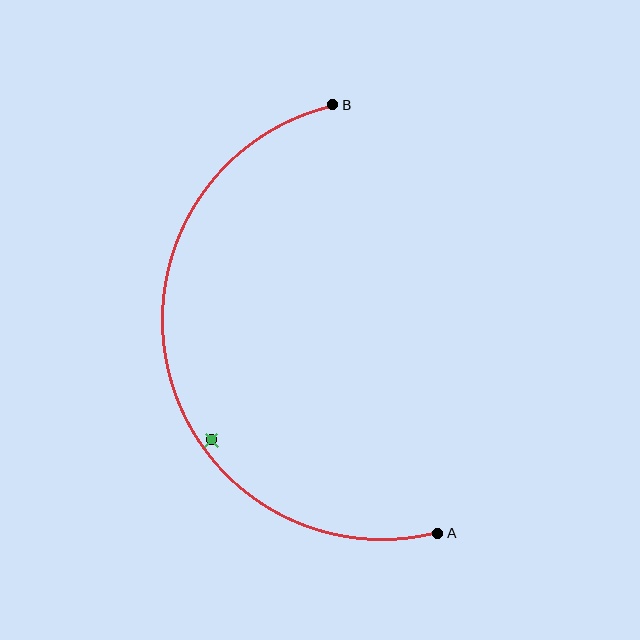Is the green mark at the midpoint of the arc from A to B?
No — the green mark does not lie on the arc at all. It sits slightly inside the curve.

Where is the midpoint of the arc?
The arc midpoint is the point on the curve farthest from the straight line joining A and B. It sits to the left of that line.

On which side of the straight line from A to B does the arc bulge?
The arc bulges to the left of the straight line connecting A and B.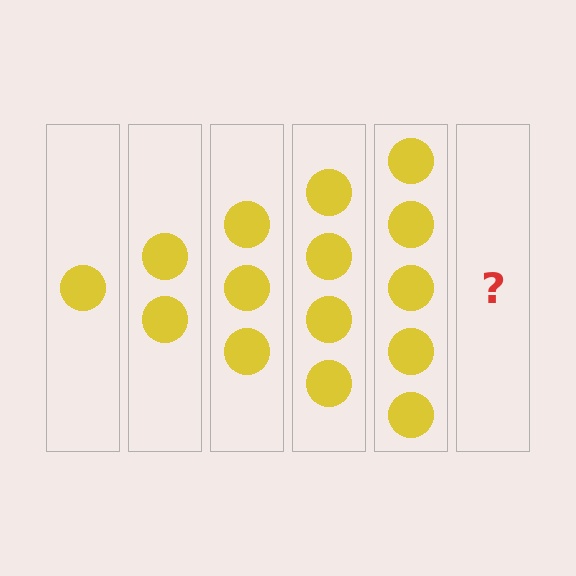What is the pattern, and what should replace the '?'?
The pattern is that each step adds one more circle. The '?' should be 6 circles.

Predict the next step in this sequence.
The next step is 6 circles.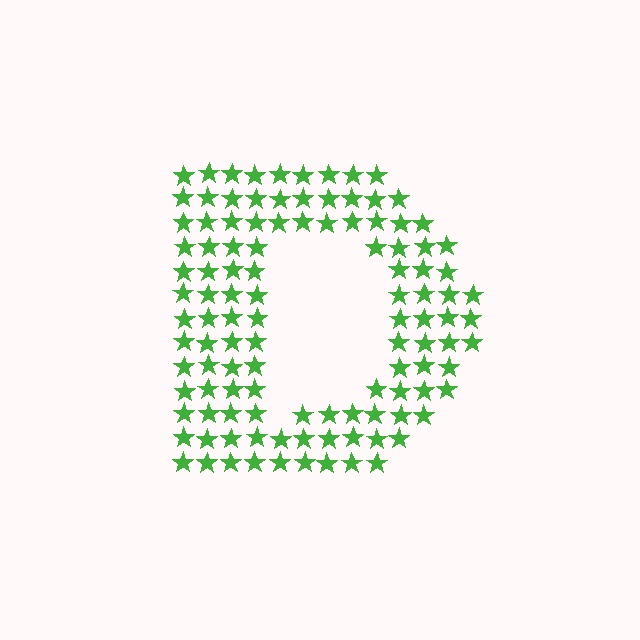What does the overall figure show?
The overall figure shows the letter D.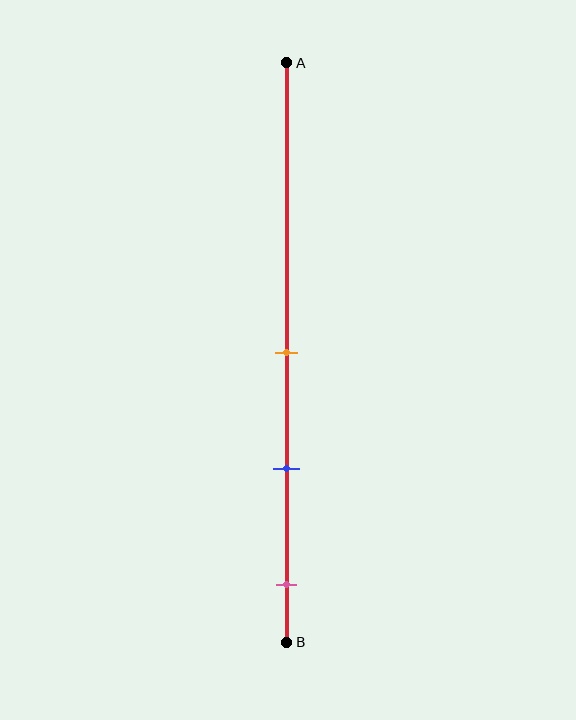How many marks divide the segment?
There are 3 marks dividing the segment.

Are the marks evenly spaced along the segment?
Yes, the marks are approximately evenly spaced.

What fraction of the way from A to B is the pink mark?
The pink mark is approximately 90% (0.9) of the way from A to B.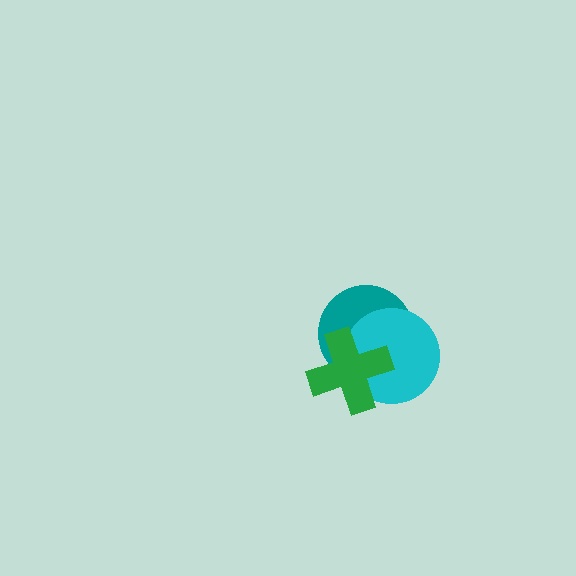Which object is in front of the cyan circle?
The green cross is in front of the cyan circle.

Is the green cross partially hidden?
No, no other shape covers it.